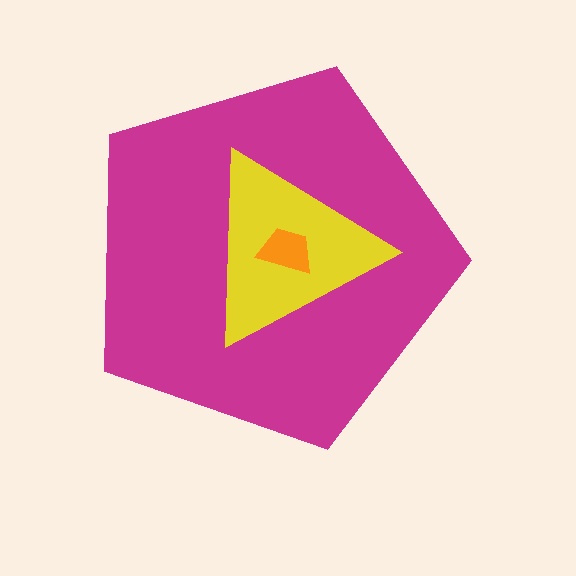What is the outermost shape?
The magenta pentagon.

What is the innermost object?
The orange trapezoid.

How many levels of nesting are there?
3.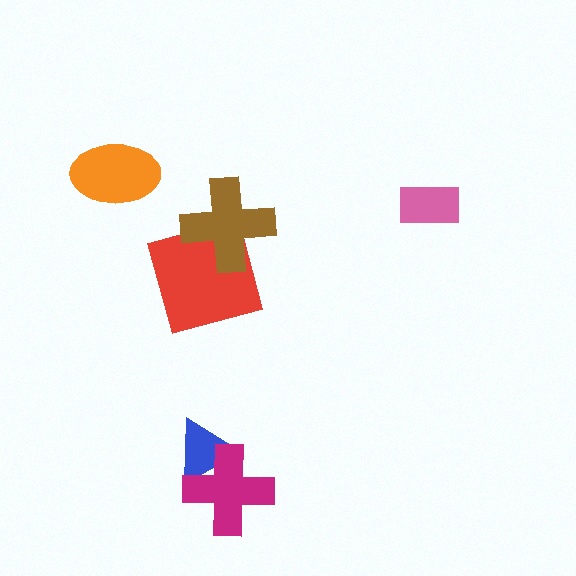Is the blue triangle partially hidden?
Yes, it is partially covered by another shape.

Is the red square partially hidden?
Yes, it is partially covered by another shape.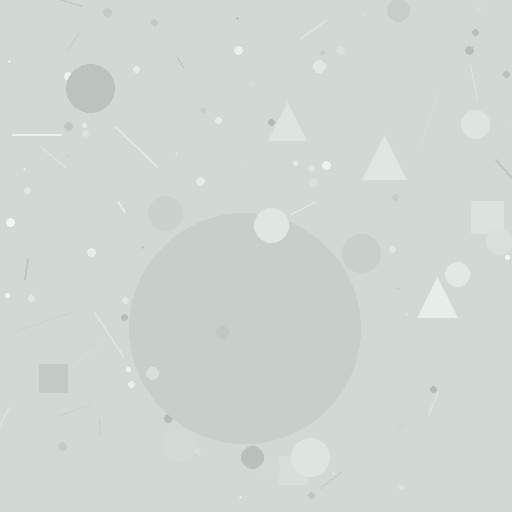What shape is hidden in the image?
A circle is hidden in the image.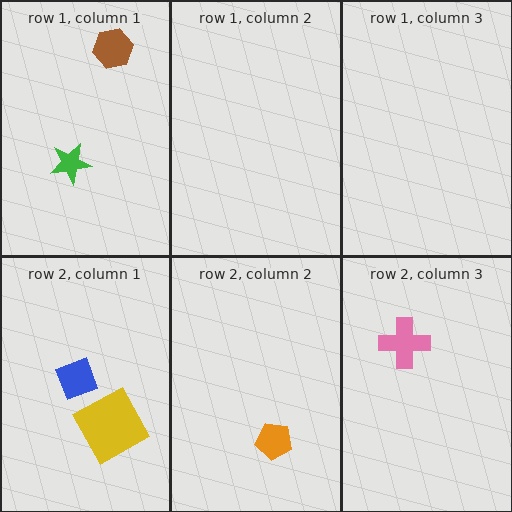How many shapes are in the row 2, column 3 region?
1.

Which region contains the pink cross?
The row 2, column 3 region.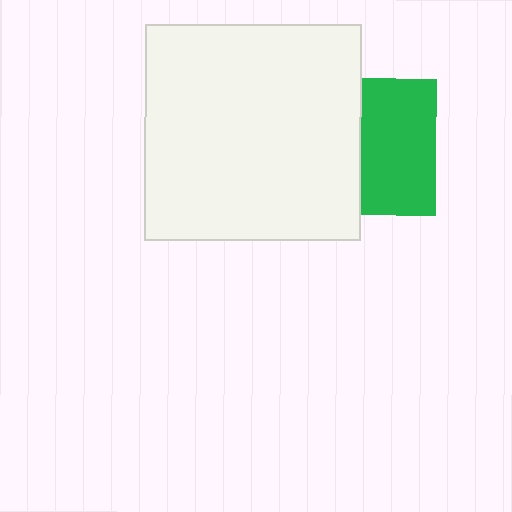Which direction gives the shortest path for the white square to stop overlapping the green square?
Moving left gives the shortest separation.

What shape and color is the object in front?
The object in front is a white square.